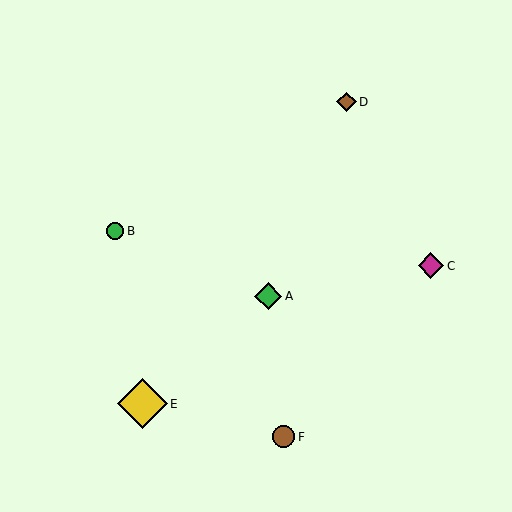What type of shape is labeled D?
Shape D is a brown diamond.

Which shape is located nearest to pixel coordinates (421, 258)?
The magenta diamond (labeled C) at (431, 266) is nearest to that location.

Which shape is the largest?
The yellow diamond (labeled E) is the largest.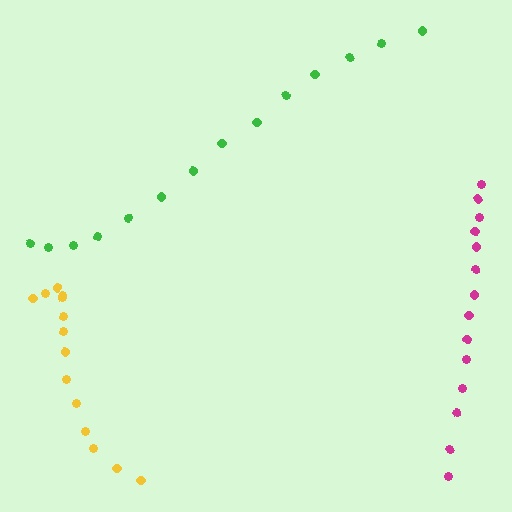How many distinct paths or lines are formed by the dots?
There are 3 distinct paths.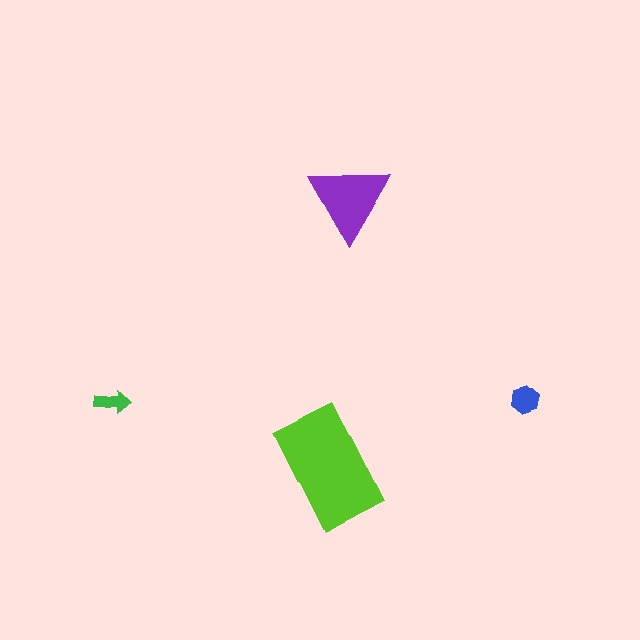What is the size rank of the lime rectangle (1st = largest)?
1st.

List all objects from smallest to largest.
The green arrow, the blue hexagon, the purple triangle, the lime rectangle.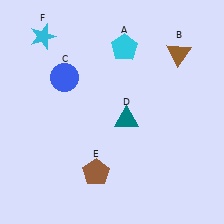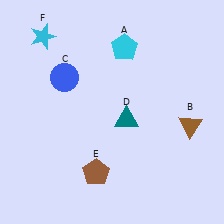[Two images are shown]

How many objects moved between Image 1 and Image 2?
1 object moved between the two images.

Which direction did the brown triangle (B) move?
The brown triangle (B) moved down.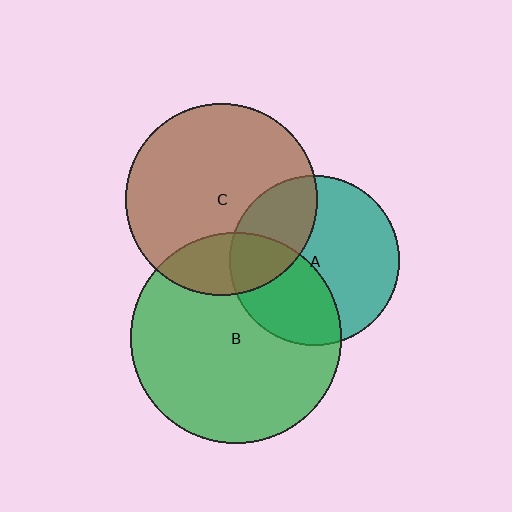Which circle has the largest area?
Circle B (green).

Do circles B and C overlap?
Yes.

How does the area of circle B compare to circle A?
Approximately 1.5 times.